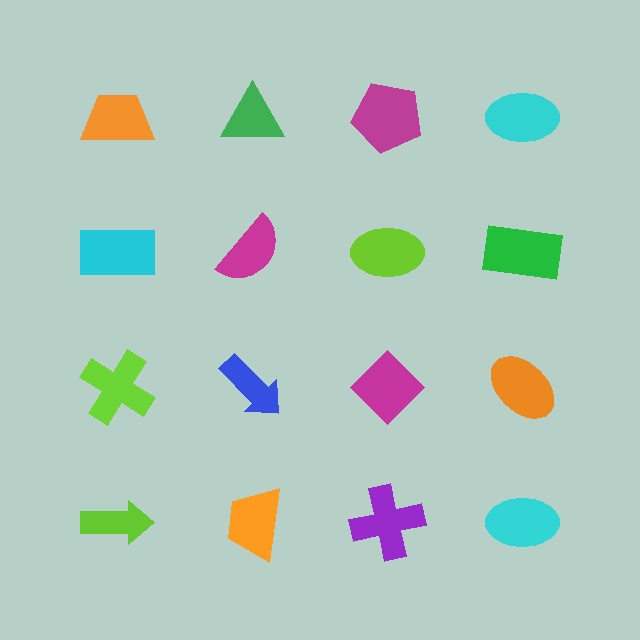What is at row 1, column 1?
An orange trapezoid.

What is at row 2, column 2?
A magenta semicircle.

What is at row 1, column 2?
A green triangle.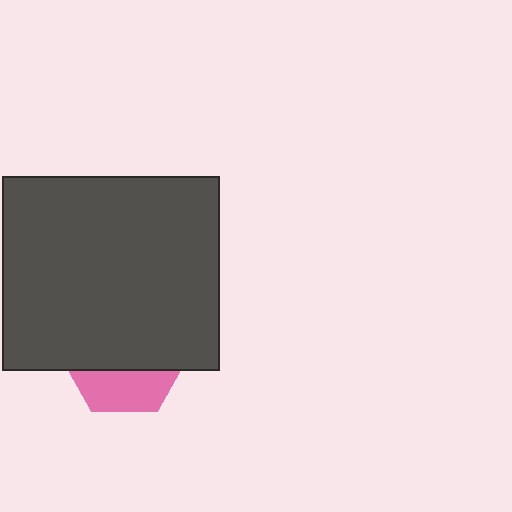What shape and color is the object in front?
The object in front is a dark gray rectangle.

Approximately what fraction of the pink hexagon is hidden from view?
Roughly 68% of the pink hexagon is hidden behind the dark gray rectangle.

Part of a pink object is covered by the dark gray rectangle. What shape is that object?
It is a hexagon.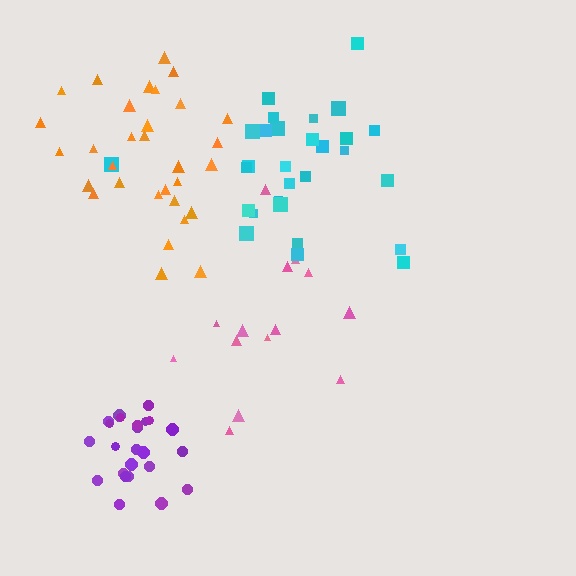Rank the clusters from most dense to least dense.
purple, orange, cyan, pink.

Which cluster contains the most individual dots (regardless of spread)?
Orange (31).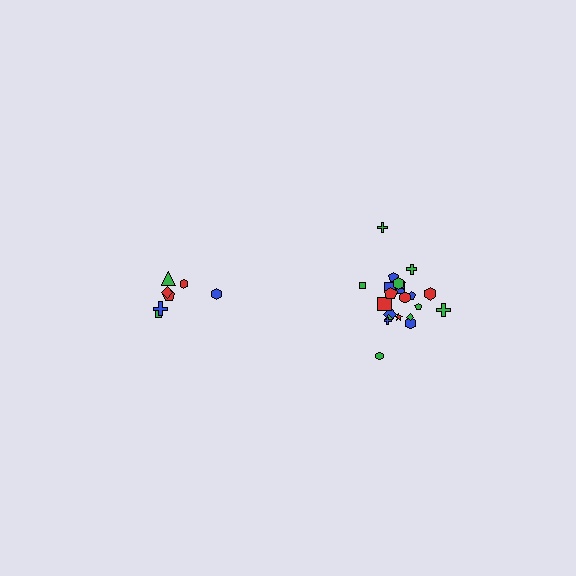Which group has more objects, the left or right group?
The right group.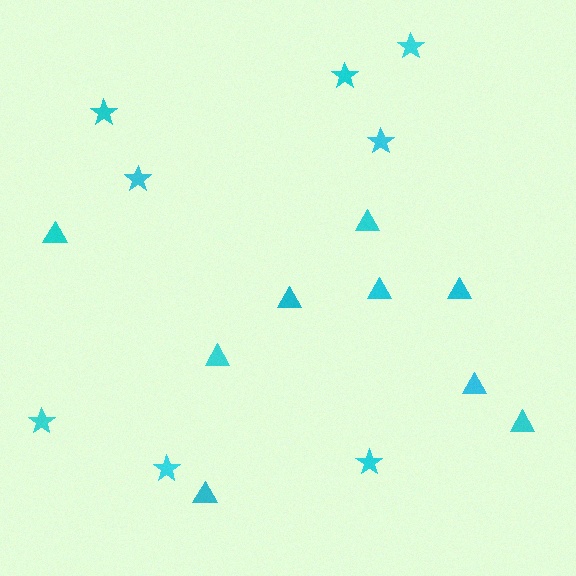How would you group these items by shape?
There are 2 groups: one group of triangles (9) and one group of stars (8).